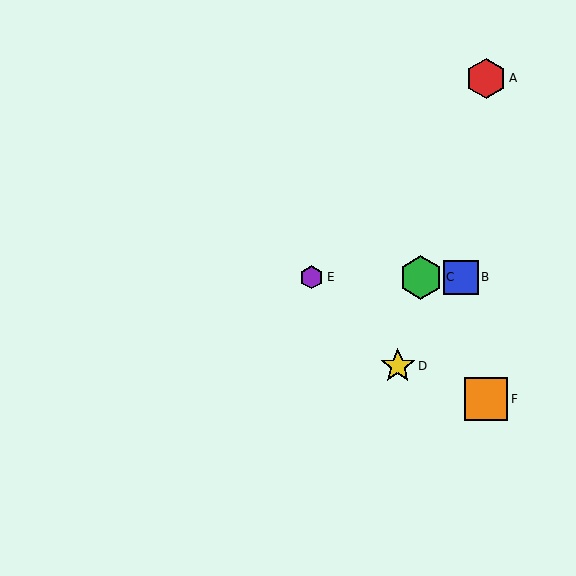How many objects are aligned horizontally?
3 objects (B, C, E) are aligned horizontally.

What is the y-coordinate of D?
Object D is at y≈366.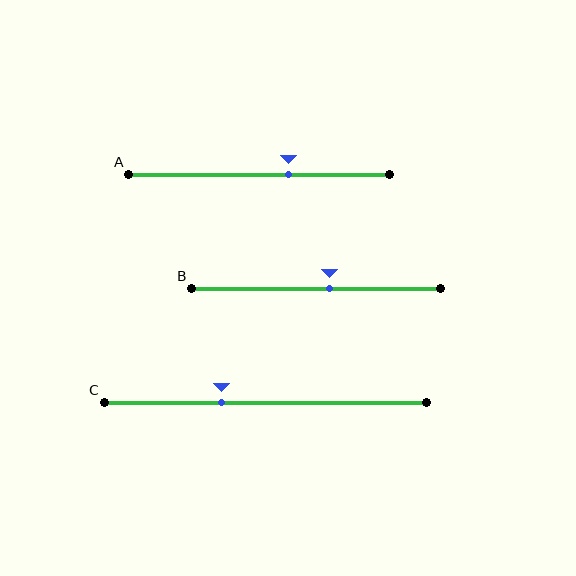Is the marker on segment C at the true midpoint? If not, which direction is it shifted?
No, the marker on segment C is shifted to the left by about 14% of the segment length.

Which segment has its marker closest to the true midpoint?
Segment B has its marker closest to the true midpoint.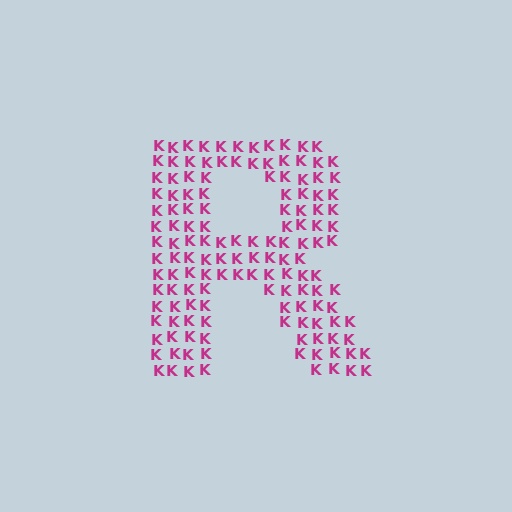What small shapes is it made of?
It is made of small letter K's.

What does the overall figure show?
The overall figure shows the letter R.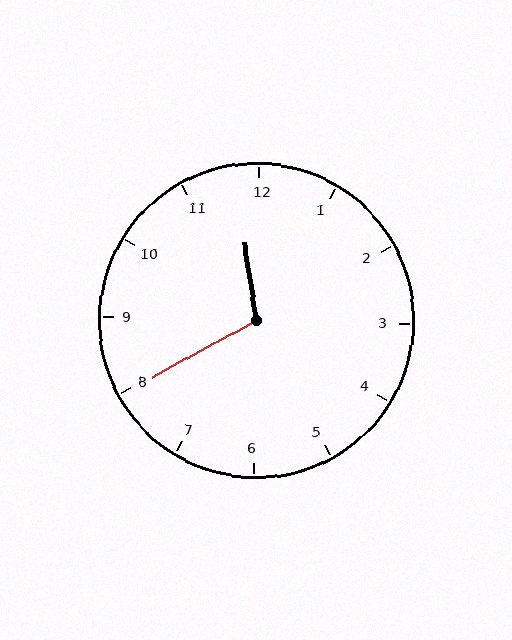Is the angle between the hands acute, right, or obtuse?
It is obtuse.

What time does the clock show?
11:40.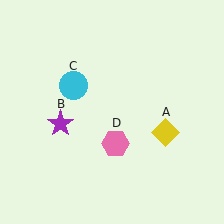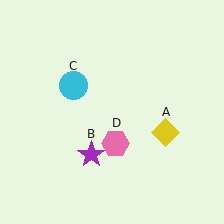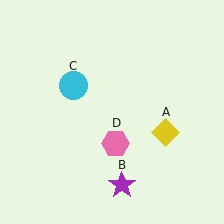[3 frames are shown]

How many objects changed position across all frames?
1 object changed position: purple star (object B).